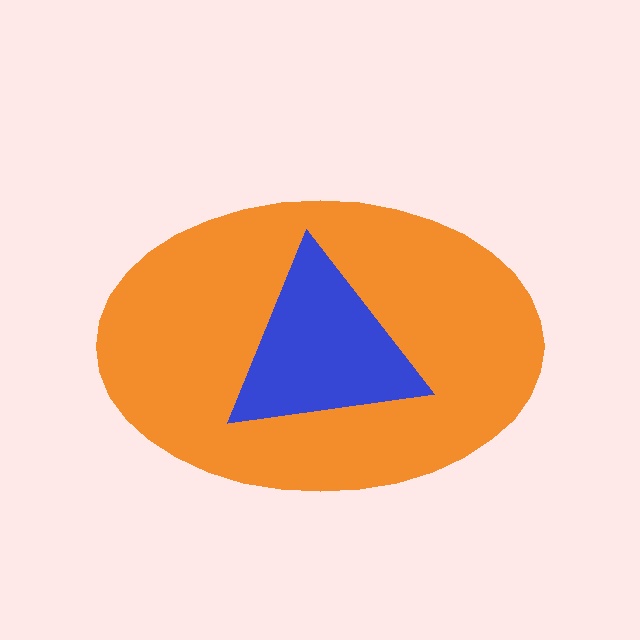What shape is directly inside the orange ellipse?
The blue triangle.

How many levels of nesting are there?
2.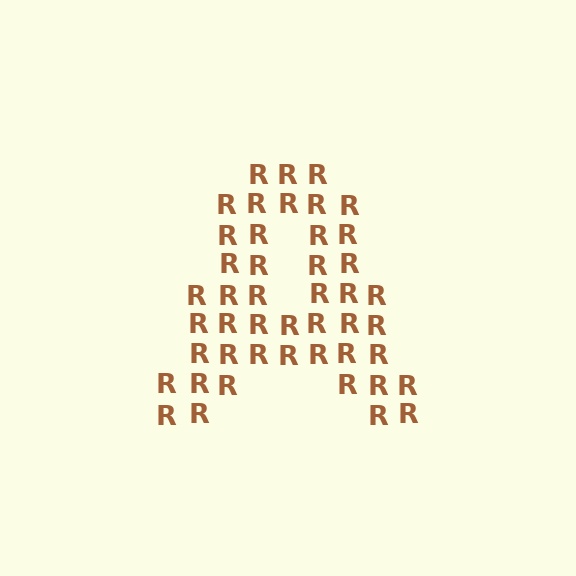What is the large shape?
The large shape is the letter A.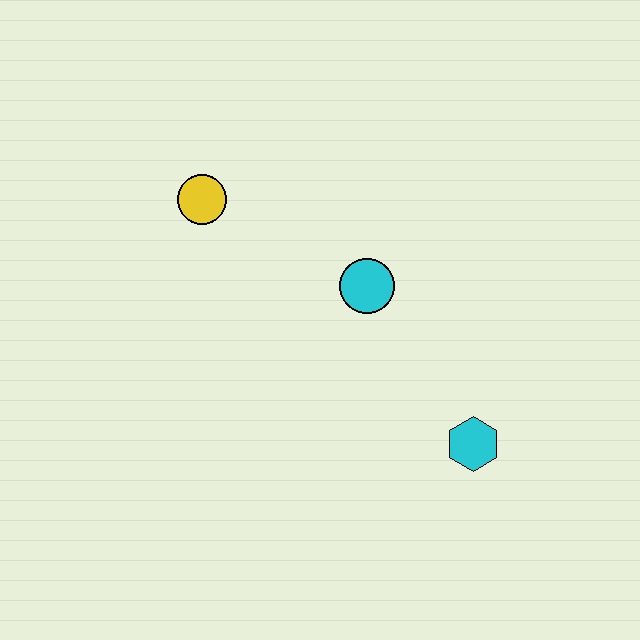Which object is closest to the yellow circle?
The cyan circle is closest to the yellow circle.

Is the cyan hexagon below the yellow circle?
Yes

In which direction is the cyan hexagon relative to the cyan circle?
The cyan hexagon is below the cyan circle.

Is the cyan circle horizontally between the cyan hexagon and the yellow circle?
Yes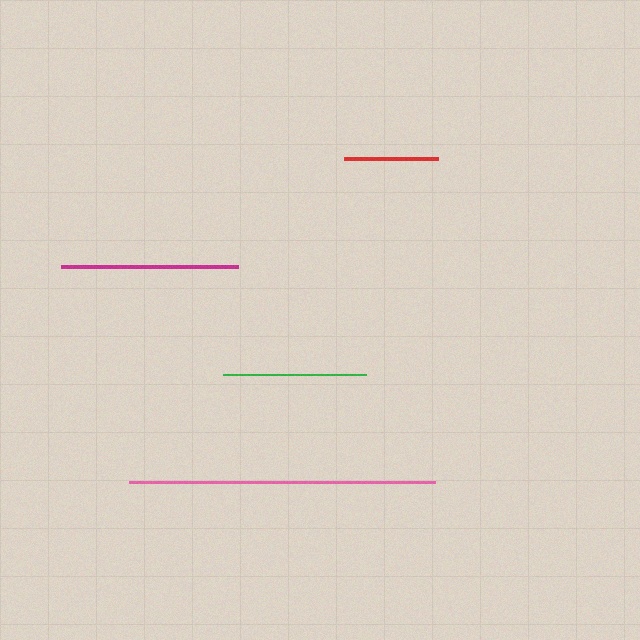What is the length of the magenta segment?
The magenta segment is approximately 178 pixels long.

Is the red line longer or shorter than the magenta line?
The magenta line is longer than the red line.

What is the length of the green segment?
The green segment is approximately 143 pixels long.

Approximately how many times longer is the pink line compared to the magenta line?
The pink line is approximately 1.7 times the length of the magenta line.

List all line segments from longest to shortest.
From longest to shortest: pink, magenta, green, red.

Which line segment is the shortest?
The red line is the shortest at approximately 94 pixels.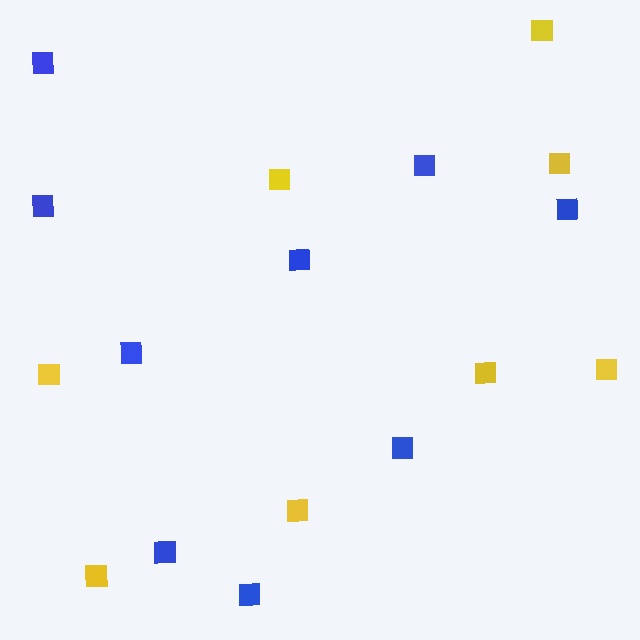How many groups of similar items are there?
There are 2 groups: one group of blue squares (9) and one group of yellow squares (8).